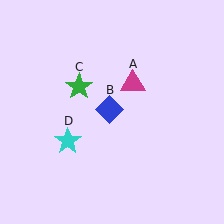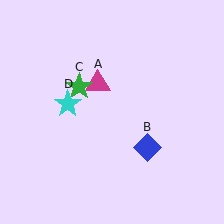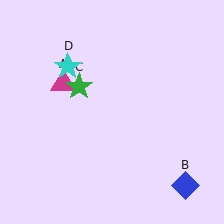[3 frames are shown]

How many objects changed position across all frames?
3 objects changed position: magenta triangle (object A), blue diamond (object B), cyan star (object D).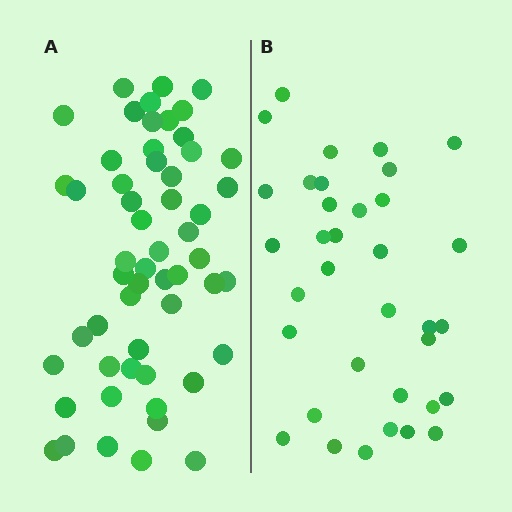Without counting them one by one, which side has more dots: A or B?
Region A (the left region) has more dots.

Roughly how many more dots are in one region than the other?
Region A has approximately 20 more dots than region B.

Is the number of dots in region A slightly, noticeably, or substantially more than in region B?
Region A has substantially more. The ratio is roughly 1.6 to 1.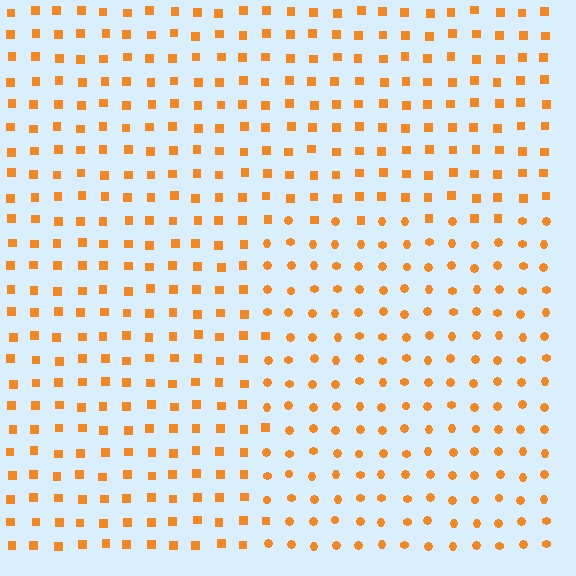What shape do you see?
I see a rectangle.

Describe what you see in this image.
The image is filled with small orange elements arranged in a uniform grid. A rectangle-shaped region contains circles, while the surrounding area contains squares. The boundary is defined purely by the change in element shape.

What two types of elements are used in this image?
The image uses circles inside the rectangle region and squares outside it.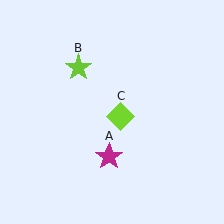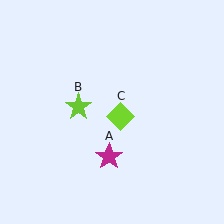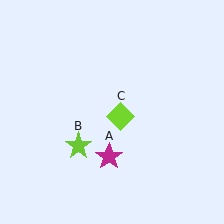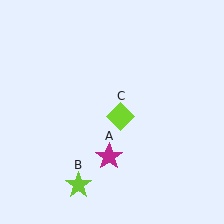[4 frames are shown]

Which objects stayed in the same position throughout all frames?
Magenta star (object A) and lime diamond (object C) remained stationary.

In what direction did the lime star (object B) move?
The lime star (object B) moved down.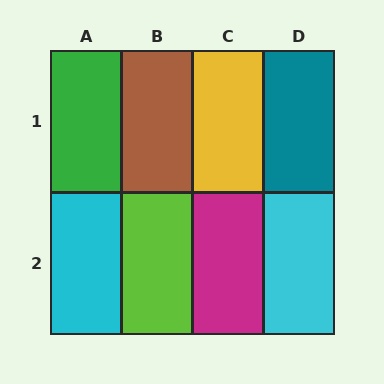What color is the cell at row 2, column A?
Cyan.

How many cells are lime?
1 cell is lime.